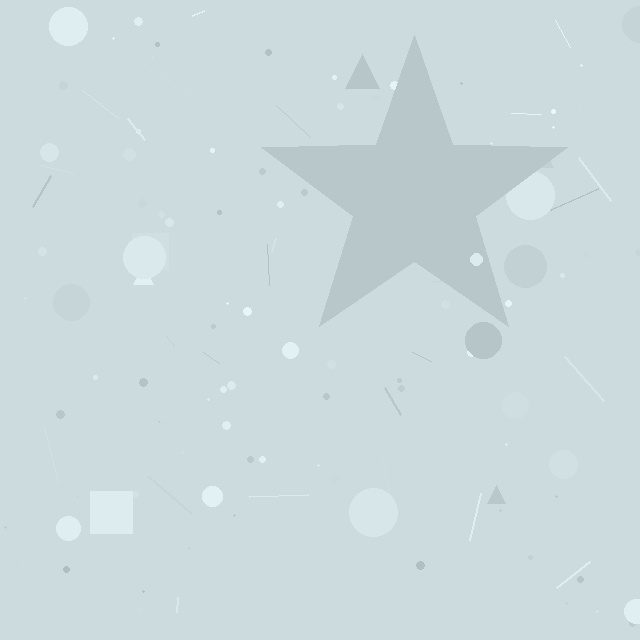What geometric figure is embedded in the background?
A star is embedded in the background.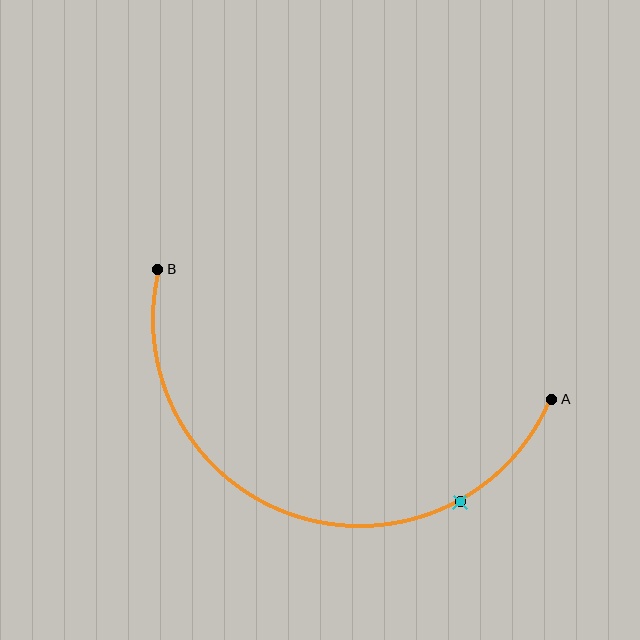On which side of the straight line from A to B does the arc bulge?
The arc bulges below the straight line connecting A and B.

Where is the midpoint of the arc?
The arc midpoint is the point on the curve farthest from the straight line joining A and B. It sits below that line.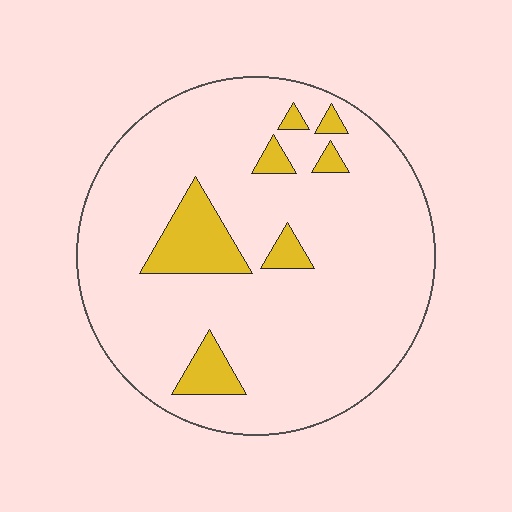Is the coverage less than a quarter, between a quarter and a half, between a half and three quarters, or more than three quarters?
Less than a quarter.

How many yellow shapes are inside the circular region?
7.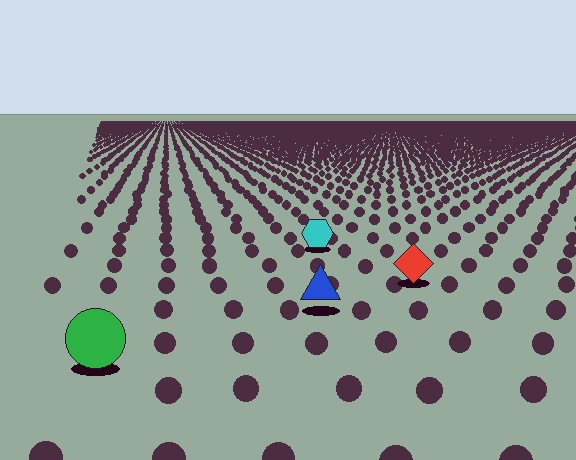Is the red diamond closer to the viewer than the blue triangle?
No. The blue triangle is closer — you can tell from the texture gradient: the ground texture is coarser near it.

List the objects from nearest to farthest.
From nearest to farthest: the green circle, the blue triangle, the red diamond, the cyan hexagon.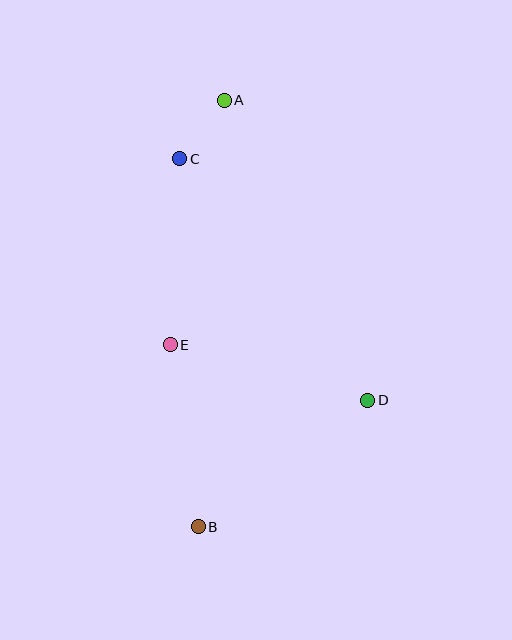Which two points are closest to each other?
Points A and C are closest to each other.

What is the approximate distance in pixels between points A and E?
The distance between A and E is approximately 250 pixels.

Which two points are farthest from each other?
Points A and B are farthest from each other.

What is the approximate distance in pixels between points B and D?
The distance between B and D is approximately 212 pixels.